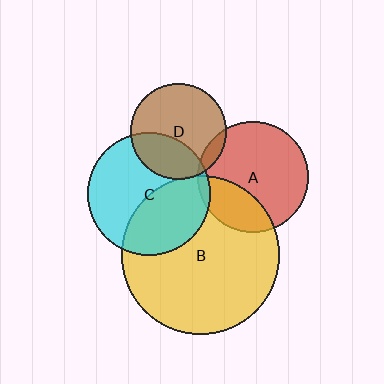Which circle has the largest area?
Circle B (yellow).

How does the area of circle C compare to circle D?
Approximately 1.7 times.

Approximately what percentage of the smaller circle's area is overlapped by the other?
Approximately 10%.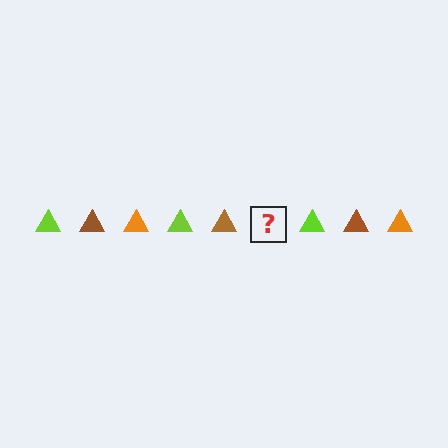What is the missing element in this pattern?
The missing element is an orange triangle.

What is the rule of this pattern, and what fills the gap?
The rule is that the pattern cycles through lime, brown, orange triangles. The gap should be filled with an orange triangle.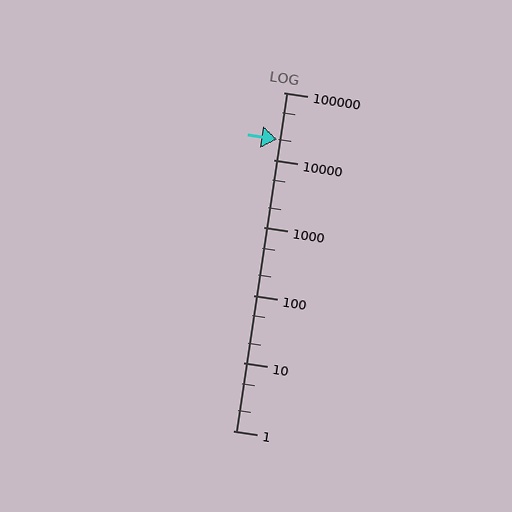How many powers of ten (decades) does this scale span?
The scale spans 5 decades, from 1 to 100000.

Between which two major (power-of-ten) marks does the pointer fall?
The pointer is between 10000 and 100000.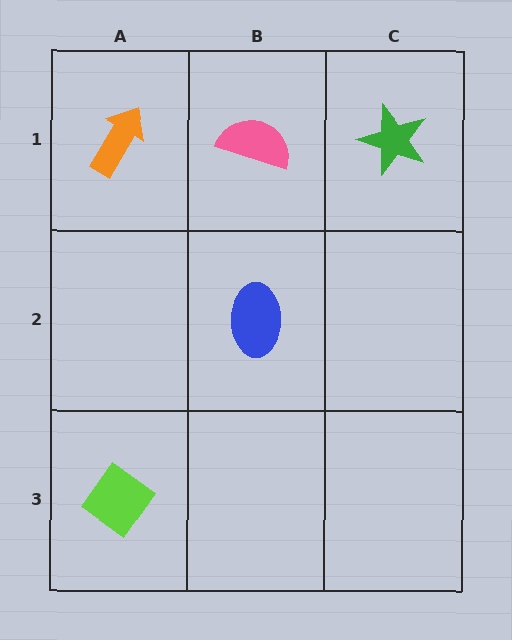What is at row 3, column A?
A lime diamond.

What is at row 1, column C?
A green star.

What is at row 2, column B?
A blue ellipse.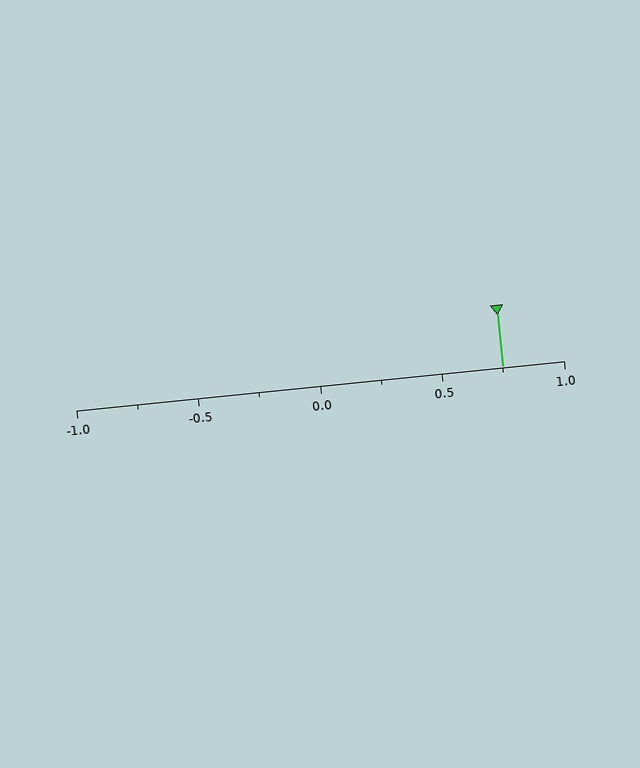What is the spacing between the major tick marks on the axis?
The major ticks are spaced 0.5 apart.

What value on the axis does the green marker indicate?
The marker indicates approximately 0.75.